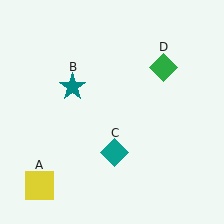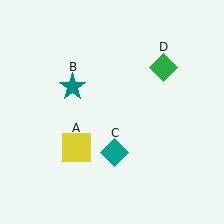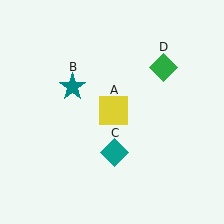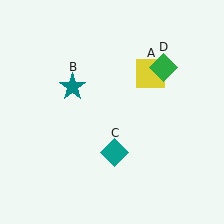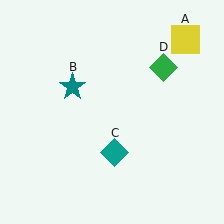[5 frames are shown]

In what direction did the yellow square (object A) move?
The yellow square (object A) moved up and to the right.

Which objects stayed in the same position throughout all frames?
Teal star (object B) and teal diamond (object C) and green diamond (object D) remained stationary.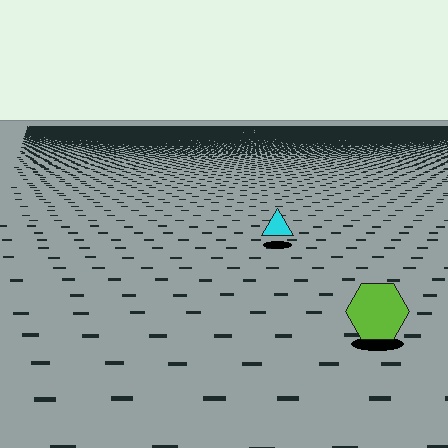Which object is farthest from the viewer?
The cyan triangle is farthest from the viewer. It appears smaller and the ground texture around it is denser.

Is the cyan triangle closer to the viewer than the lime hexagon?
No. The lime hexagon is closer — you can tell from the texture gradient: the ground texture is coarser near it.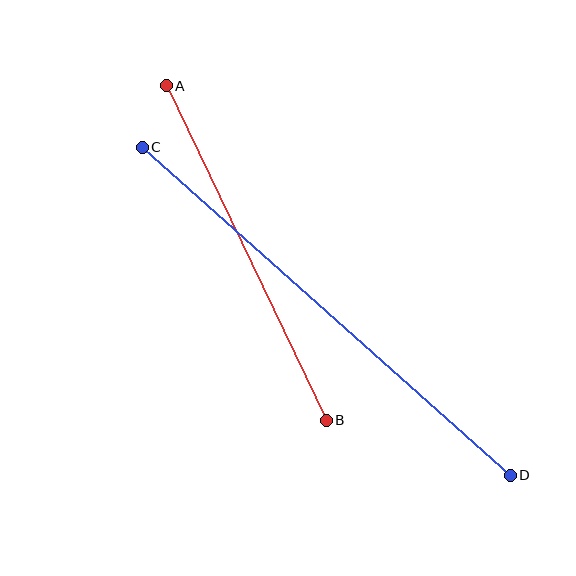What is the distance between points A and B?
The distance is approximately 371 pixels.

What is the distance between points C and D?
The distance is approximately 493 pixels.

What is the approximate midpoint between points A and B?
The midpoint is at approximately (246, 253) pixels.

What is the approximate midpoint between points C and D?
The midpoint is at approximately (326, 311) pixels.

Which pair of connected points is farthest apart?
Points C and D are farthest apart.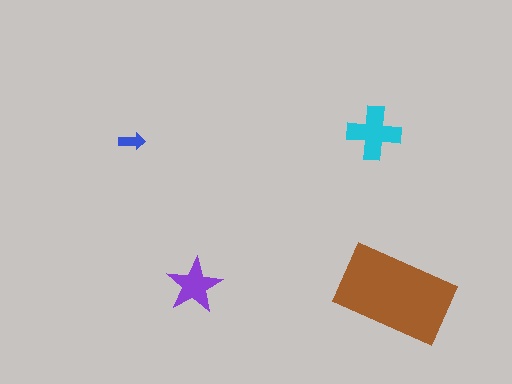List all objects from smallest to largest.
The blue arrow, the purple star, the cyan cross, the brown rectangle.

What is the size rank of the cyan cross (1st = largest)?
2nd.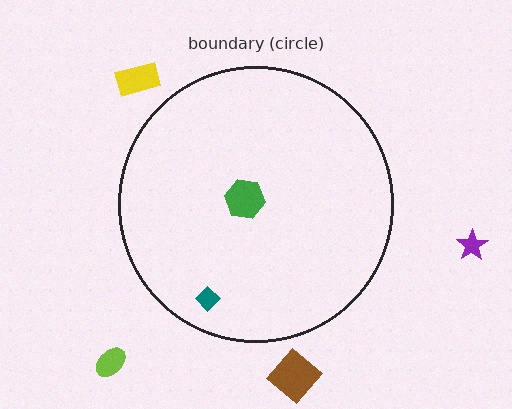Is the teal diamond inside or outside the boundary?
Inside.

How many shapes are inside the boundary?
2 inside, 4 outside.